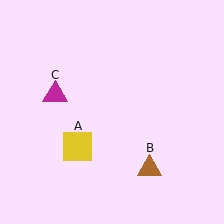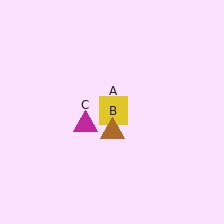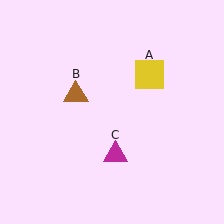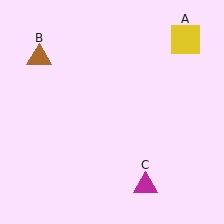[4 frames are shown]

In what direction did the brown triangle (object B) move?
The brown triangle (object B) moved up and to the left.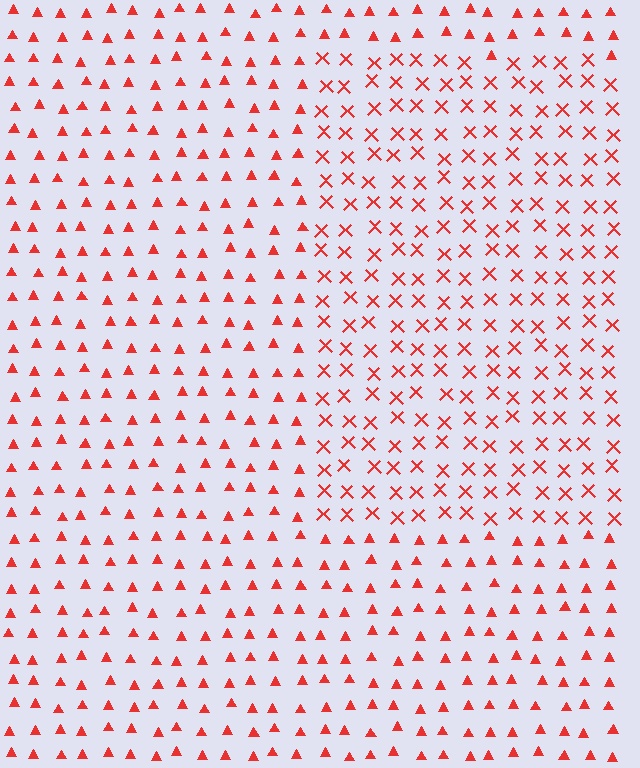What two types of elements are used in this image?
The image uses X marks inside the rectangle region and triangles outside it.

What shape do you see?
I see a rectangle.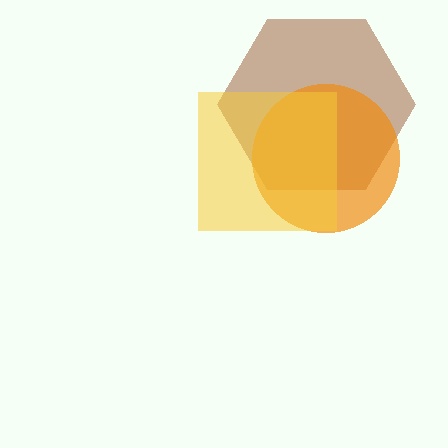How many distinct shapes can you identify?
There are 3 distinct shapes: a brown hexagon, an orange circle, a yellow square.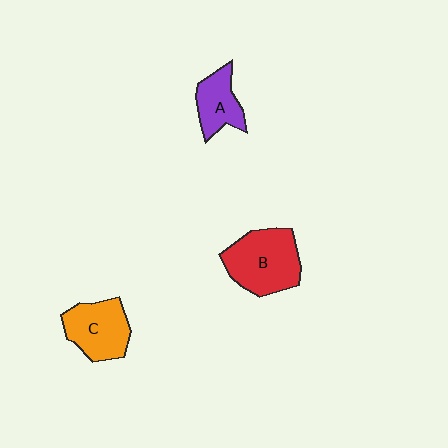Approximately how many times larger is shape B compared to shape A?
Approximately 1.7 times.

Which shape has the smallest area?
Shape A (purple).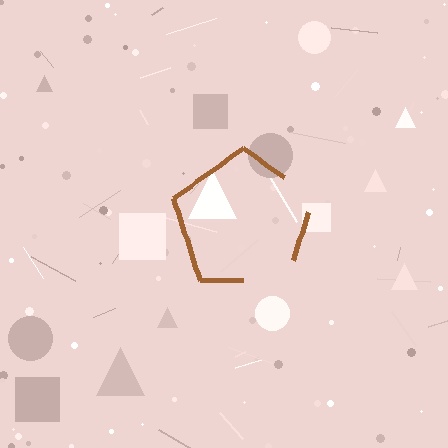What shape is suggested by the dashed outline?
The dashed outline suggests a pentagon.